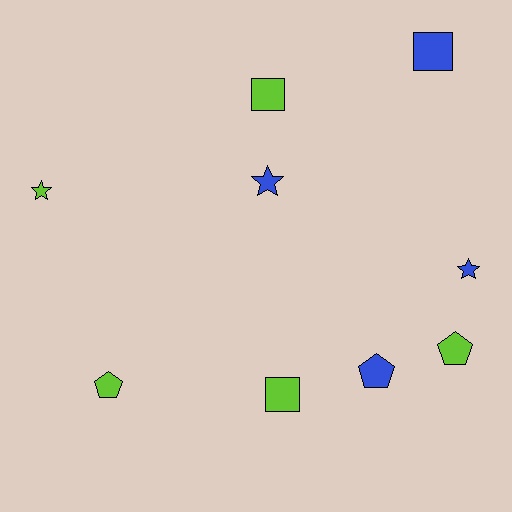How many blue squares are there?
There is 1 blue square.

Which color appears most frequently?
Lime, with 5 objects.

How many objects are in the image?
There are 9 objects.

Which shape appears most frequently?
Square, with 3 objects.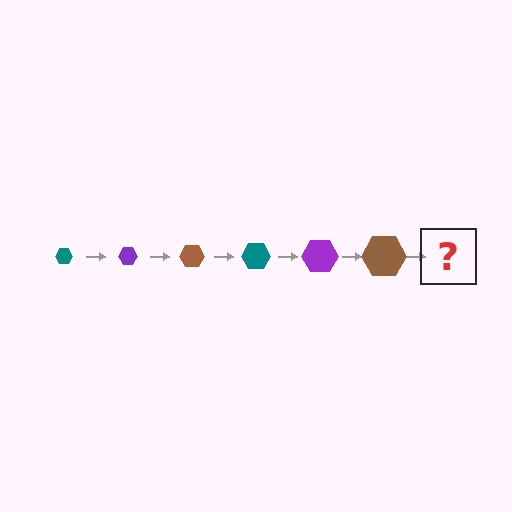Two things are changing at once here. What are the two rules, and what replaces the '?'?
The two rules are that the hexagon grows larger each step and the color cycles through teal, purple, and brown. The '?' should be a teal hexagon, larger than the previous one.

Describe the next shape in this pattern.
It should be a teal hexagon, larger than the previous one.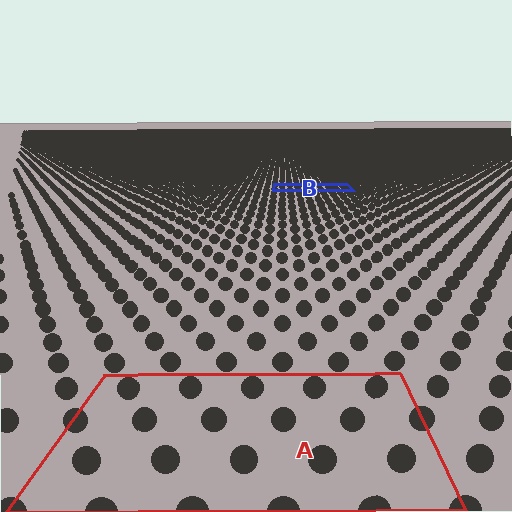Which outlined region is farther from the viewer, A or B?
Region B is farther from the viewer — the texture elements inside it appear smaller and more densely packed.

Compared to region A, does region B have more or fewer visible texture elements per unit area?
Region B has more texture elements per unit area — they are packed more densely because it is farther away.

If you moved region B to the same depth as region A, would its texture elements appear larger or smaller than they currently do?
They would appear larger. At a closer depth, the same texture elements are projected at a bigger on-screen size.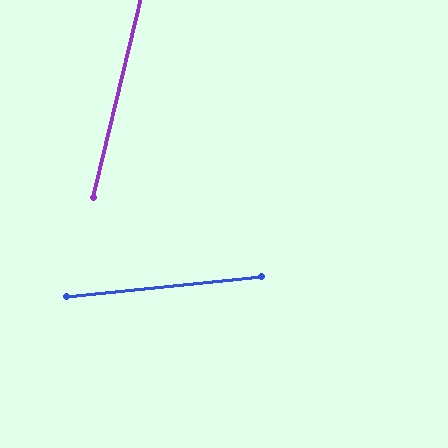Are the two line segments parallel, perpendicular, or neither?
Neither parallel nor perpendicular — they differ by about 71°.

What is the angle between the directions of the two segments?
Approximately 71 degrees.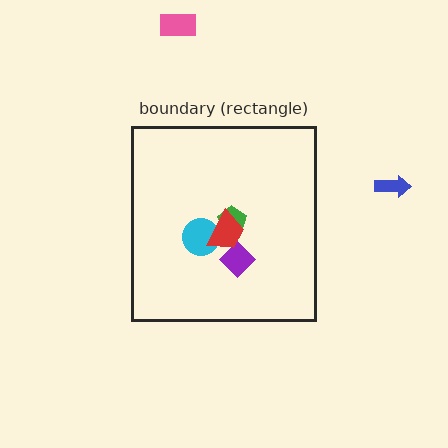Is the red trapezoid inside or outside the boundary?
Inside.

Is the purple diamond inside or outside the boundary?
Inside.